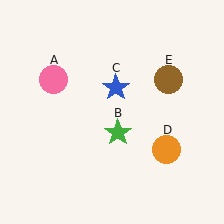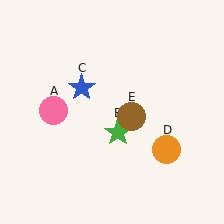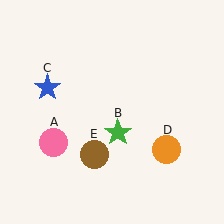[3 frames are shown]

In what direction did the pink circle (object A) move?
The pink circle (object A) moved down.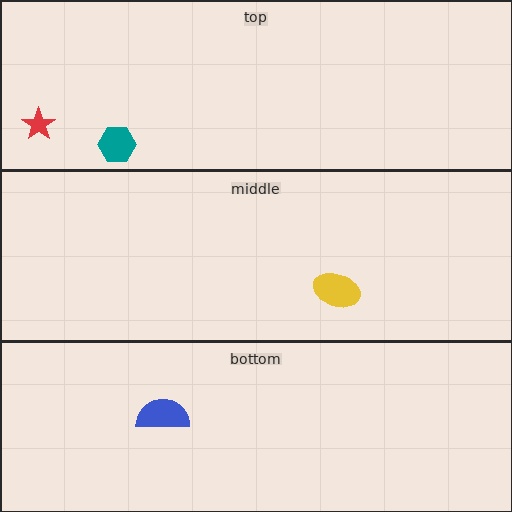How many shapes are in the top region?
2.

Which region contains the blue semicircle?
The bottom region.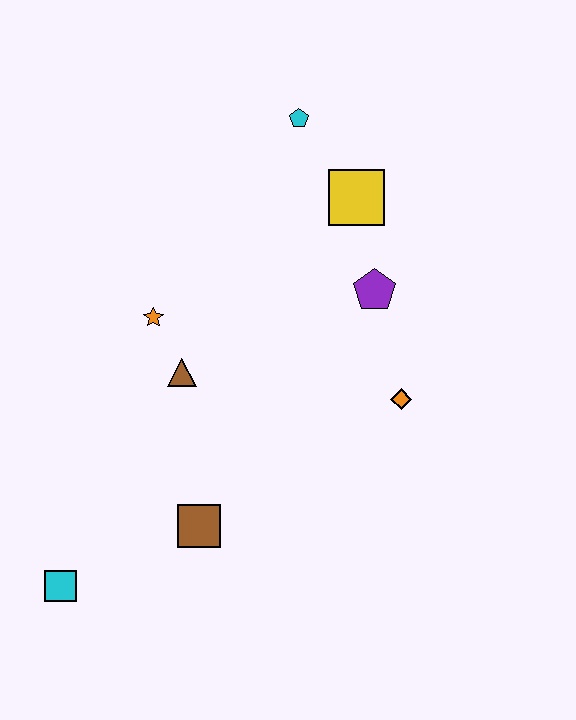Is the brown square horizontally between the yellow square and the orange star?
Yes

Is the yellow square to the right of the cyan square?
Yes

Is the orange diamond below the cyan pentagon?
Yes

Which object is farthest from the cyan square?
The cyan pentagon is farthest from the cyan square.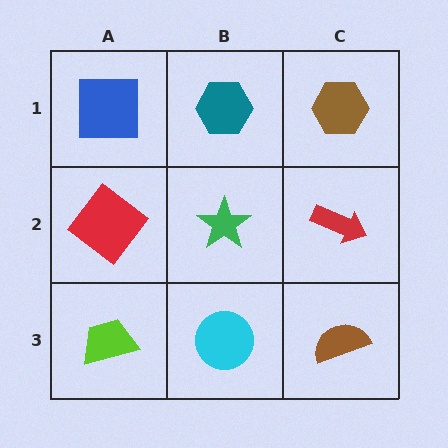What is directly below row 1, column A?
A red diamond.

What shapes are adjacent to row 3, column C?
A red arrow (row 2, column C), a cyan circle (row 3, column B).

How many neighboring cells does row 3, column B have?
3.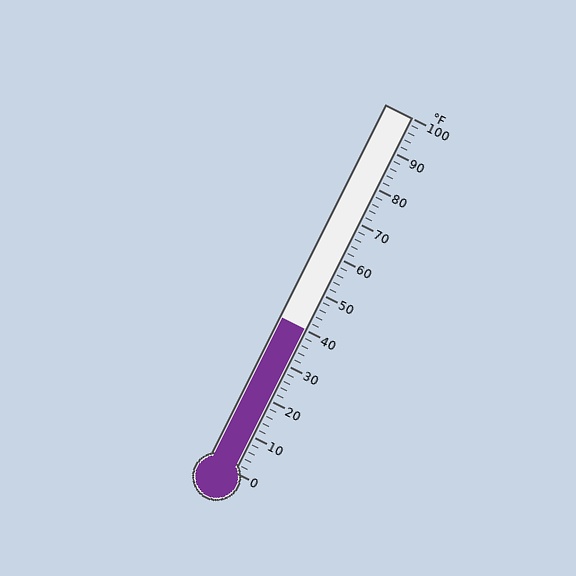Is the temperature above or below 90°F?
The temperature is below 90°F.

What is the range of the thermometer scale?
The thermometer scale ranges from 0°F to 100°F.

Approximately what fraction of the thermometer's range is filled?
The thermometer is filled to approximately 40% of its range.